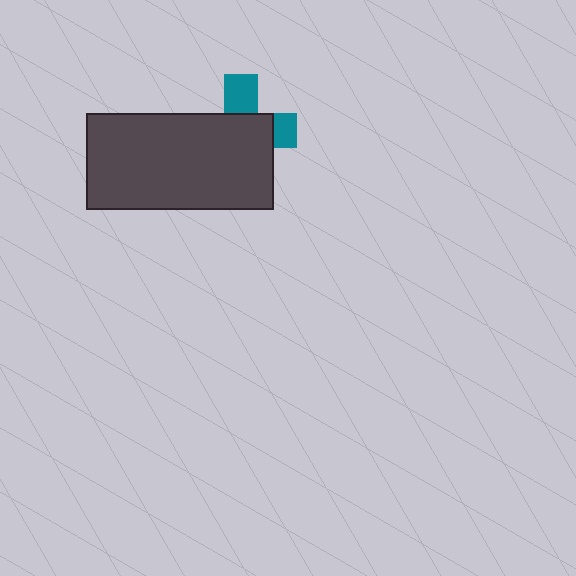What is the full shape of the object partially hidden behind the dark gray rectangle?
The partially hidden object is a teal cross.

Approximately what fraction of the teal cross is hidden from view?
Roughly 66% of the teal cross is hidden behind the dark gray rectangle.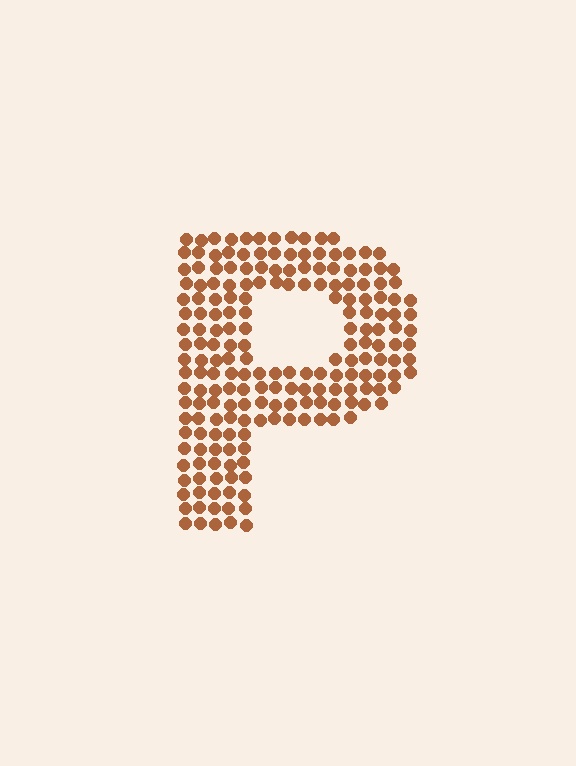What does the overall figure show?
The overall figure shows the letter P.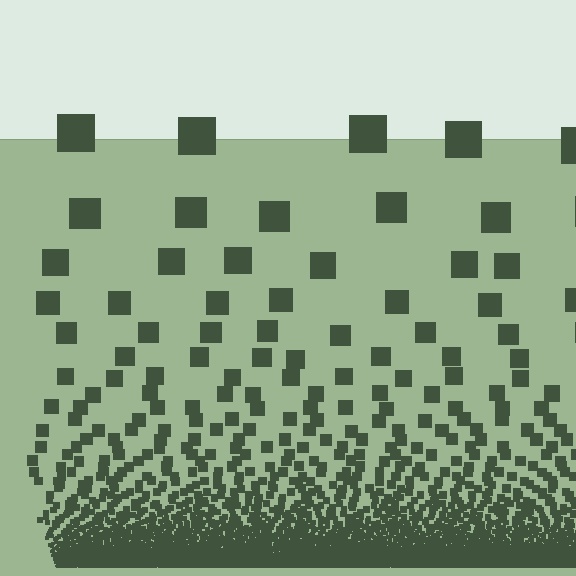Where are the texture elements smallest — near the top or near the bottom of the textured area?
Near the bottom.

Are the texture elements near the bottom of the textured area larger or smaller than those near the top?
Smaller. The gradient is inverted — elements near the bottom are smaller and denser.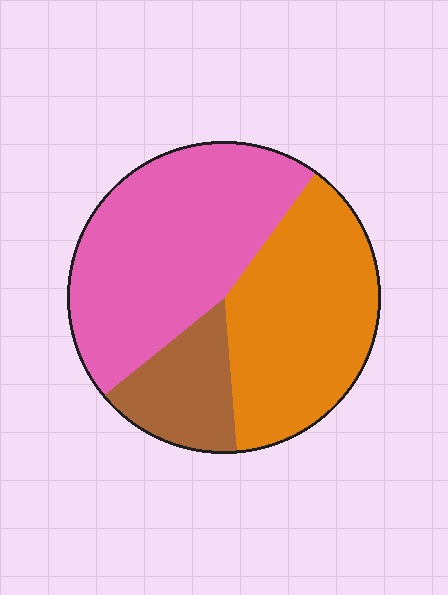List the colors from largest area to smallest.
From largest to smallest: pink, orange, brown.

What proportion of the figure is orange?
Orange covers roughly 40% of the figure.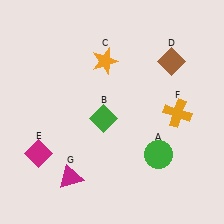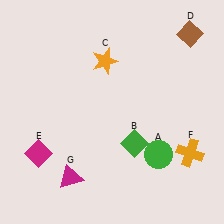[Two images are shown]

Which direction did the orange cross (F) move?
The orange cross (F) moved down.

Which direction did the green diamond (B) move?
The green diamond (B) moved right.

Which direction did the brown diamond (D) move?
The brown diamond (D) moved up.